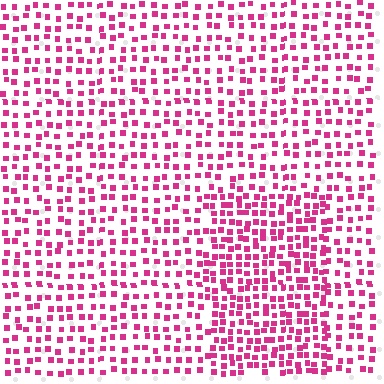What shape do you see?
I see a rectangle.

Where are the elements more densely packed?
The elements are more densely packed inside the rectangle boundary.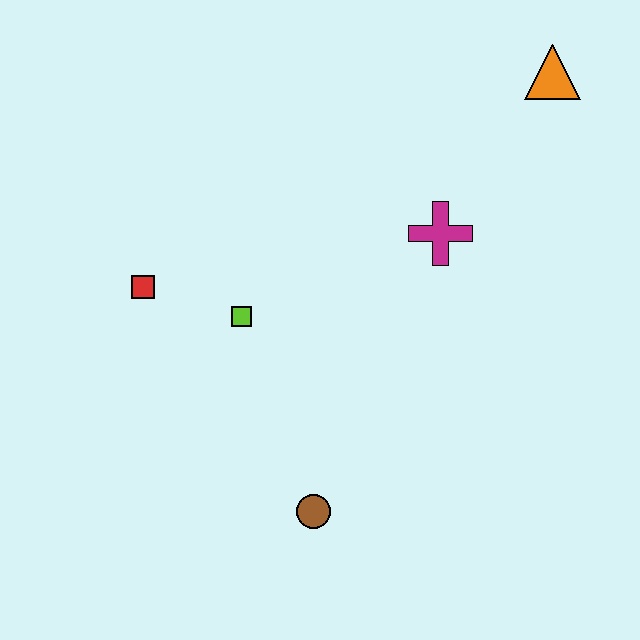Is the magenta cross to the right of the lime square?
Yes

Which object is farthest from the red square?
The orange triangle is farthest from the red square.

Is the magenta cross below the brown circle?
No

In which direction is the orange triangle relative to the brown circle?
The orange triangle is above the brown circle.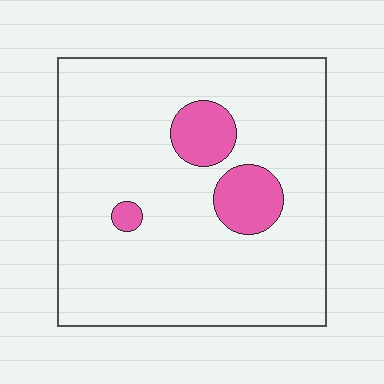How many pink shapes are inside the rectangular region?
3.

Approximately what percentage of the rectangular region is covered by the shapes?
Approximately 10%.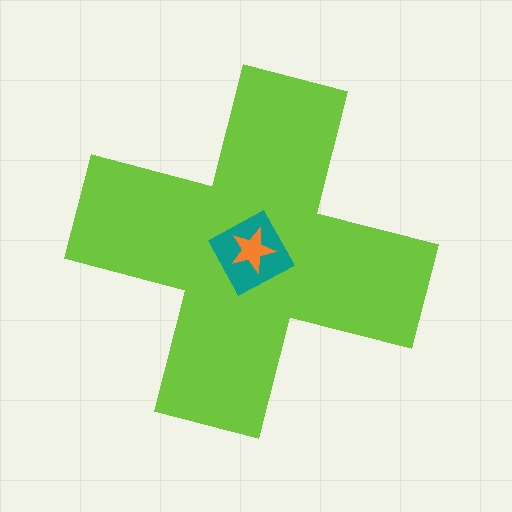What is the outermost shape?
The lime cross.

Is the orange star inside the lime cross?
Yes.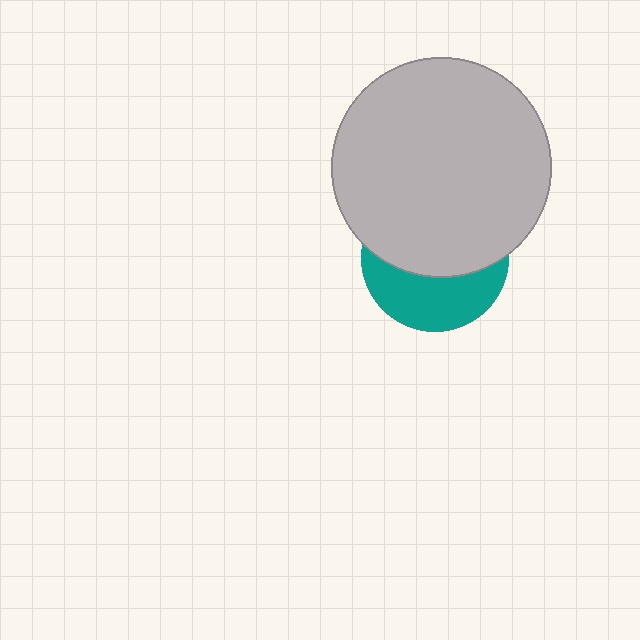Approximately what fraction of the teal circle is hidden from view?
Roughly 59% of the teal circle is hidden behind the light gray circle.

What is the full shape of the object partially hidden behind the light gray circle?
The partially hidden object is a teal circle.